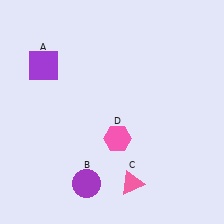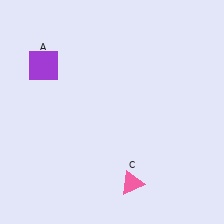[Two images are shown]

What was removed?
The purple circle (B), the pink hexagon (D) were removed in Image 2.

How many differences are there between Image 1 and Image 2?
There are 2 differences between the two images.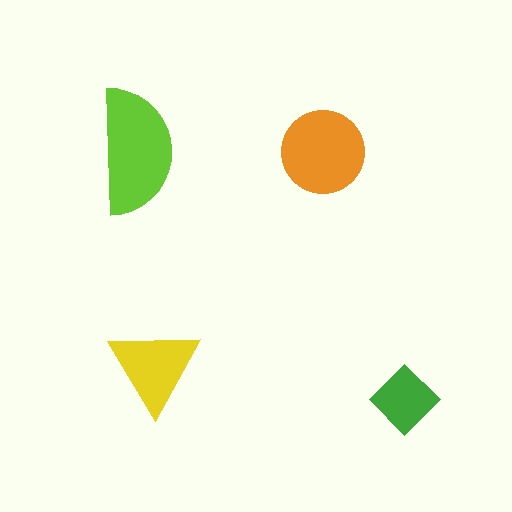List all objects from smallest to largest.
The green diamond, the yellow triangle, the orange circle, the lime semicircle.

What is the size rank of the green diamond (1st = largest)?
4th.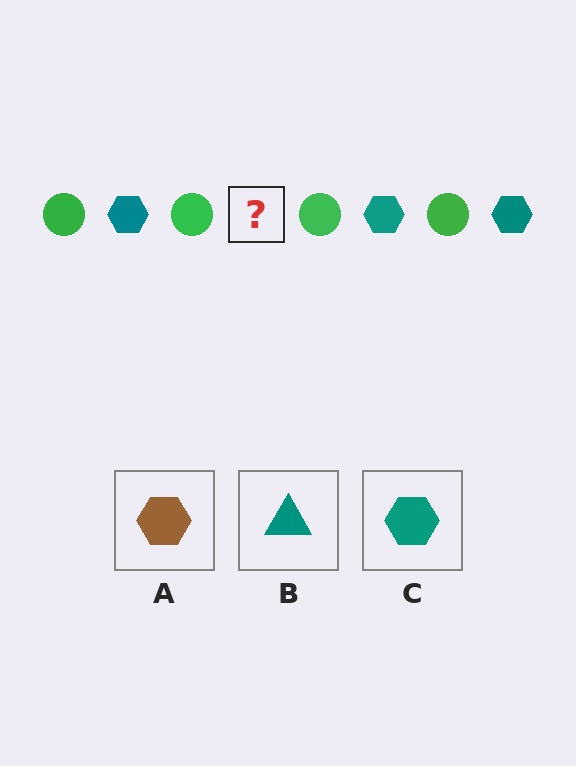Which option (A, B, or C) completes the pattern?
C.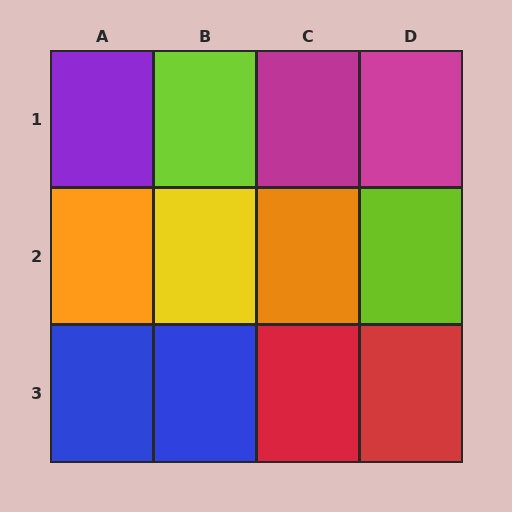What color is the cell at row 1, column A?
Purple.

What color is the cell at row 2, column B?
Yellow.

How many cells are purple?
1 cell is purple.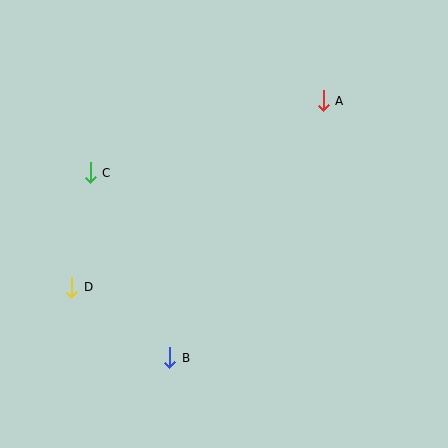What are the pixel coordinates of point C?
Point C is at (90, 173).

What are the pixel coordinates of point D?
Point D is at (72, 287).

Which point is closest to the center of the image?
Point C at (90, 173) is closest to the center.